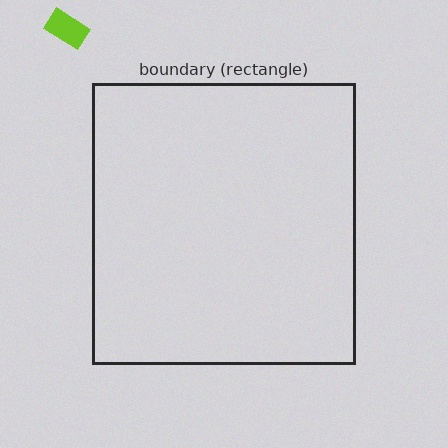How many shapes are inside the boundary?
0 inside, 1 outside.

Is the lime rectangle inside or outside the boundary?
Outside.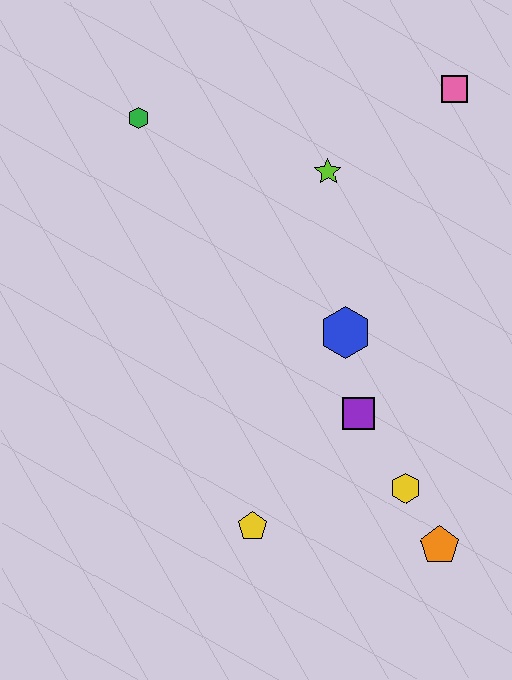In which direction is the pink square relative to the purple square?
The pink square is above the purple square.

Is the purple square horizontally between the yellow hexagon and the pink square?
No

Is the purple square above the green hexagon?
No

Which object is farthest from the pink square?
The yellow pentagon is farthest from the pink square.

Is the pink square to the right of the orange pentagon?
Yes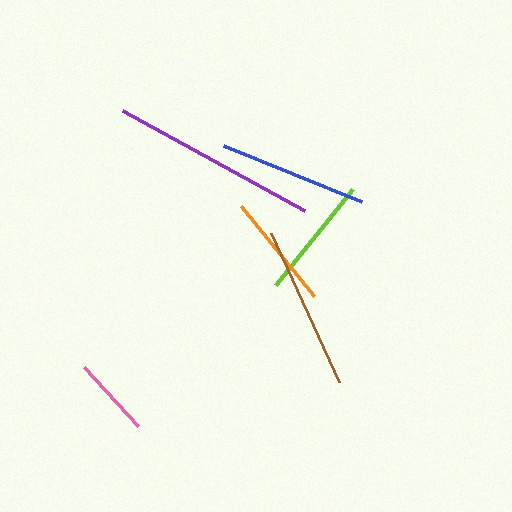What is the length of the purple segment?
The purple segment is approximately 208 pixels long.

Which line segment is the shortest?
The pink line is the shortest at approximately 80 pixels.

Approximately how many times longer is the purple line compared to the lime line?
The purple line is approximately 1.7 times the length of the lime line.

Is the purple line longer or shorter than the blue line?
The purple line is longer than the blue line.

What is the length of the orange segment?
The orange segment is approximately 117 pixels long.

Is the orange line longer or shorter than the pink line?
The orange line is longer than the pink line.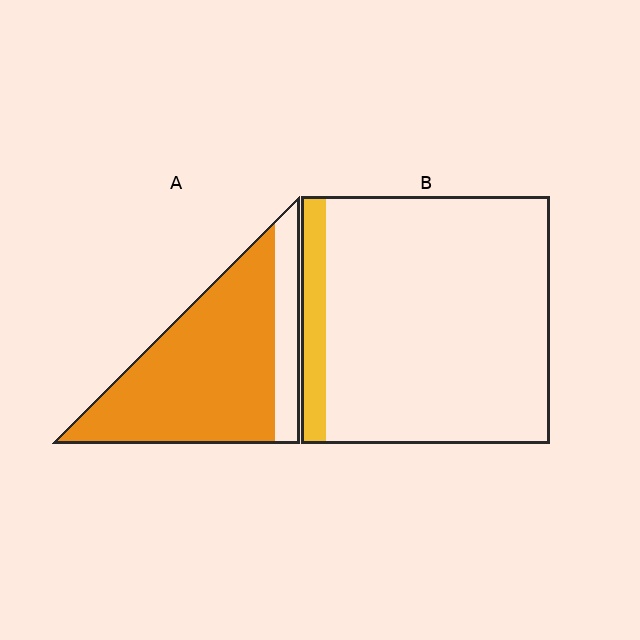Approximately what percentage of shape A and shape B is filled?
A is approximately 80% and B is approximately 10%.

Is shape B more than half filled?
No.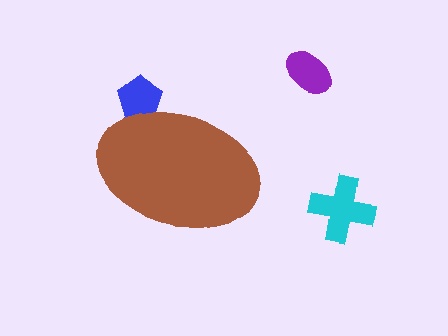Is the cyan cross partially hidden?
No, the cyan cross is fully visible.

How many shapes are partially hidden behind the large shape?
1 shape is partially hidden.